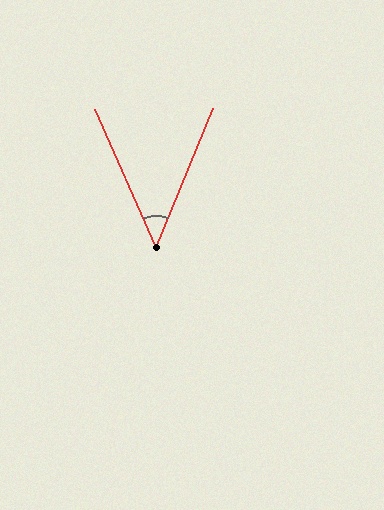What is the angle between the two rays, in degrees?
Approximately 46 degrees.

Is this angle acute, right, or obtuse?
It is acute.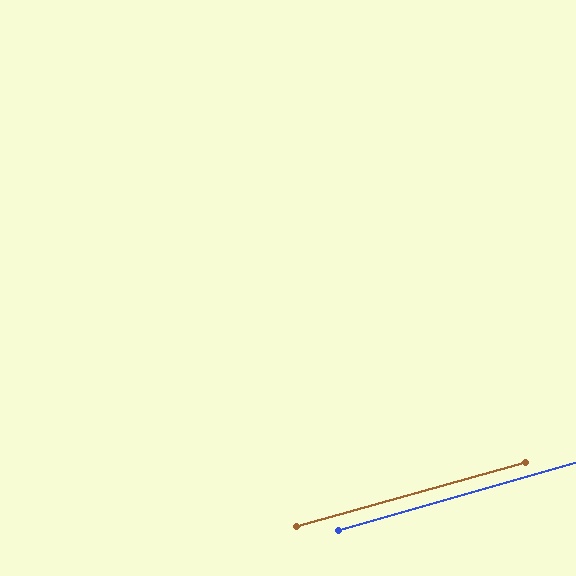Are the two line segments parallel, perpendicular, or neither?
Parallel — their directions differ by only 0.6°.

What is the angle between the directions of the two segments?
Approximately 1 degree.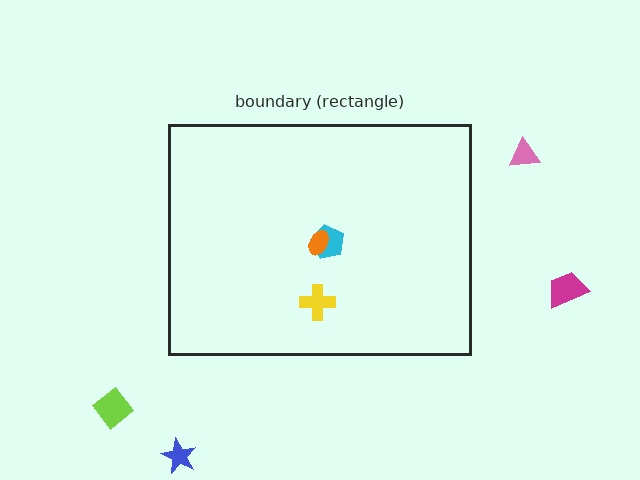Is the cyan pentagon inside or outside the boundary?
Inside.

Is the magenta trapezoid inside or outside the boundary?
Outside.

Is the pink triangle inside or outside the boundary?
Outside.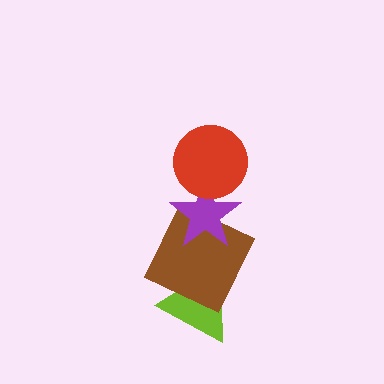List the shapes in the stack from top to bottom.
From top to bottom: the red circle, the purple star, the brown square, the lime triangle.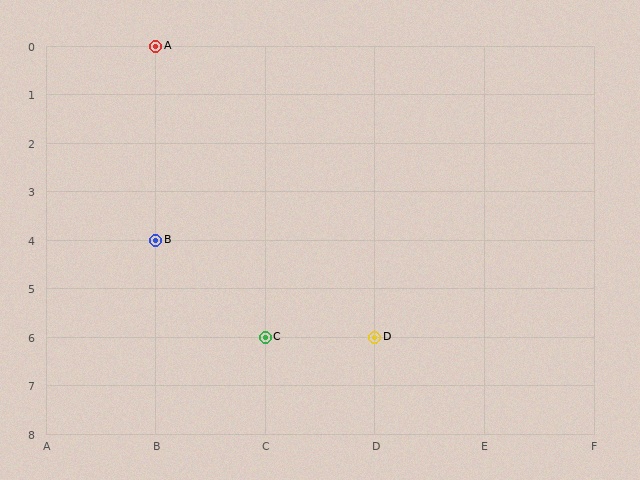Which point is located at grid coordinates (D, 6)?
Point D is at (D, 6).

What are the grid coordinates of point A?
Point A is at grid coordinates (B, 0).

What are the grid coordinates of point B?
Point B is at grid coordinates (B, 4).